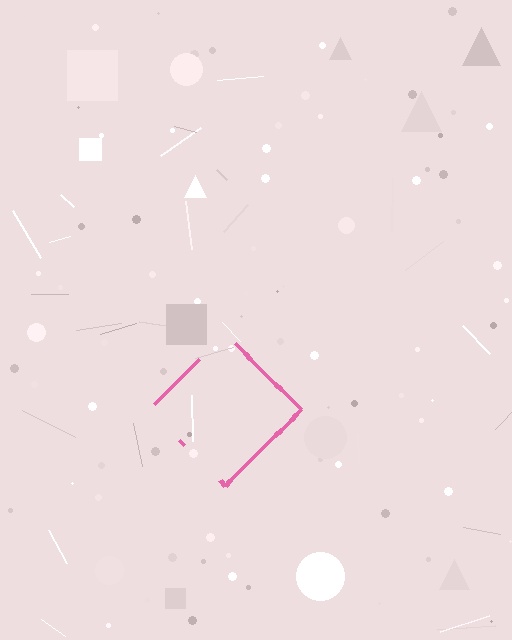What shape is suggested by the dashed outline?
The dashed outline suggests a diamond.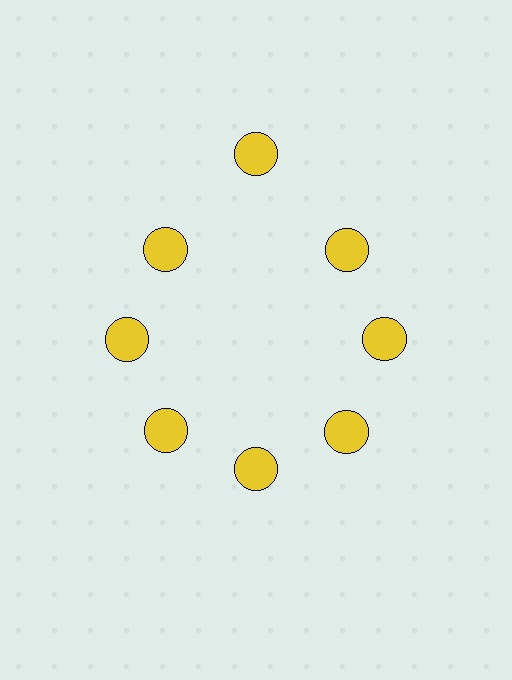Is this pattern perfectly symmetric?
No. The 8 yellow circles are arranged in a ring, but one element near the 12 o'clock position is pushed outward from the center, breaking the 8-fold rotational symmetry.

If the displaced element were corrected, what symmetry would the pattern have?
It would have 8-fold rotational symmetry — the pattern would map onto itself every 45 degrees.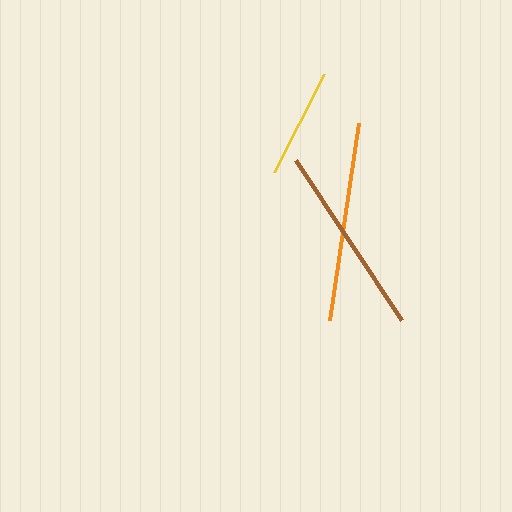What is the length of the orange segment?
The orange segment is approximately 199 pixels long.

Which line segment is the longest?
The orange line is the longest at approximately 199 pixels.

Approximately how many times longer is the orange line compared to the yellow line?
The orange line is approximately 1.8 times the length of the yellow line.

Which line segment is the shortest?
The yellow line is the shortest at approximately 110 pixels.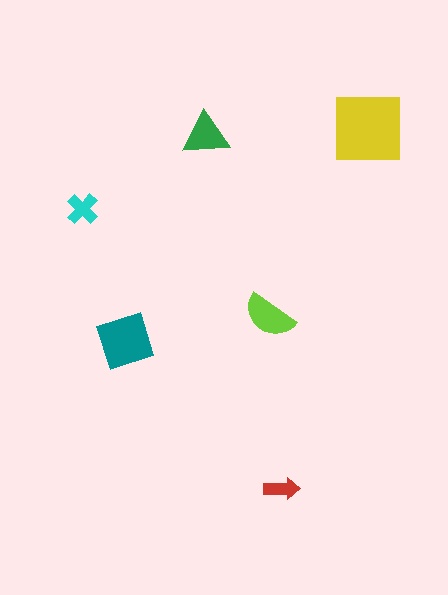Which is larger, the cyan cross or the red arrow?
The cyan cross.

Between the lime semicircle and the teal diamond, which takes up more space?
The teal diamond.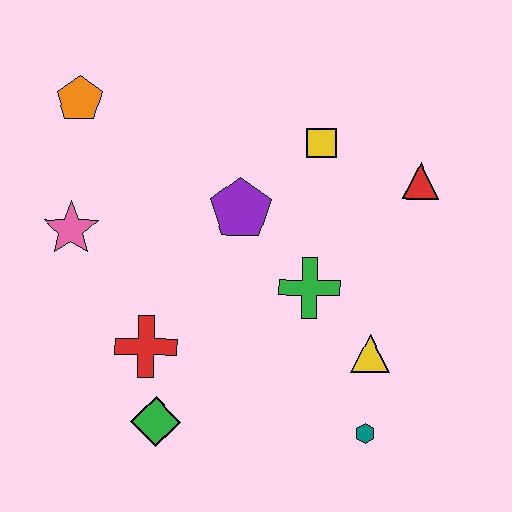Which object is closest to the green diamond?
The red cross is closest to the green diamond.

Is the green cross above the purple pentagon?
No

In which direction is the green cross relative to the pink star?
The green cross is to the right of the pink star.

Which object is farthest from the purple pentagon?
The teal hexagon is farthest from the purple pentagon.